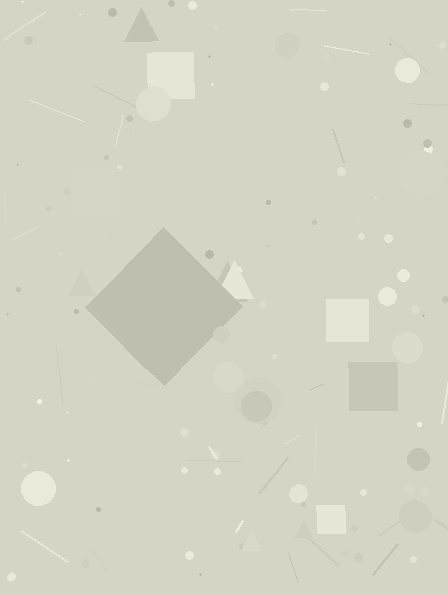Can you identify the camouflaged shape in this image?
The camouflaged shape is a diamond.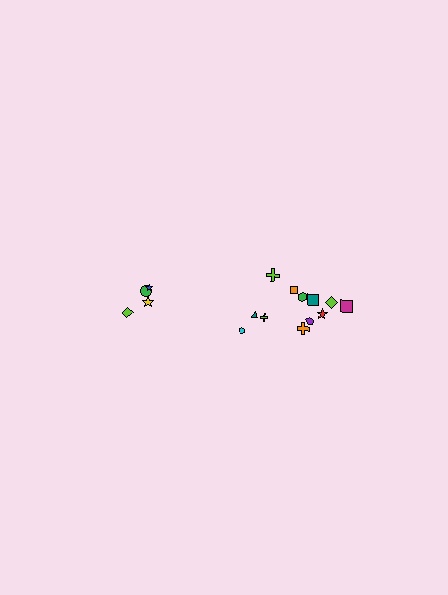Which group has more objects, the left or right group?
The right group.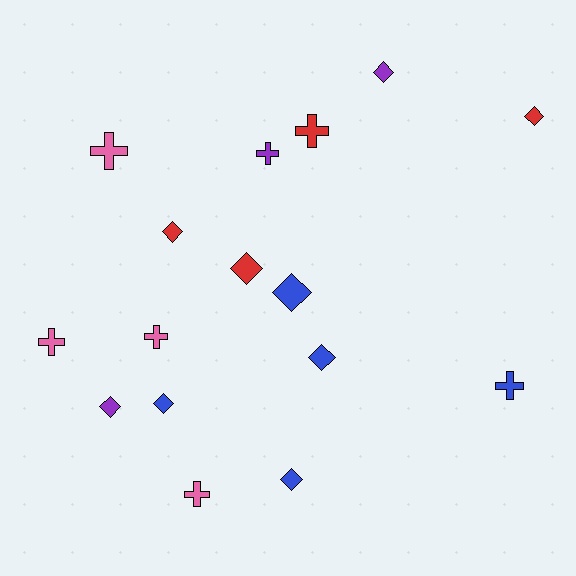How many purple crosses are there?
There is 1 purple cross.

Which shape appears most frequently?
Diamond, with 9 objects.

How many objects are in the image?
There are 16 objects.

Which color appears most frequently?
Blue, with 5 objects.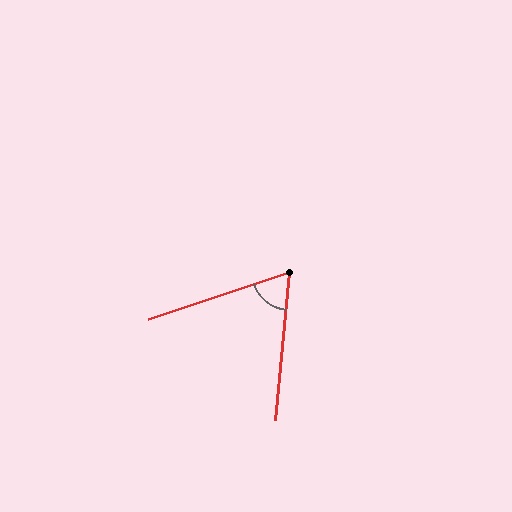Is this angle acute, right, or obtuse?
It is acute.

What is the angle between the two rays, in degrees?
Approximately 66 degrees.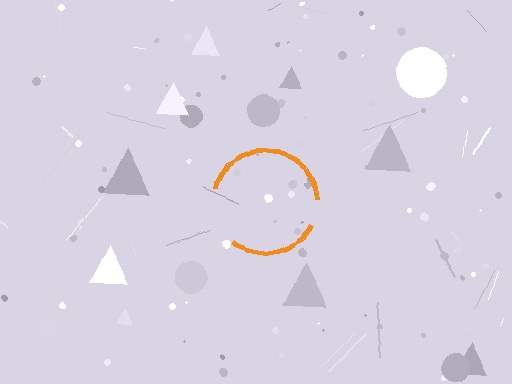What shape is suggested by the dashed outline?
The dashed outline suggests a circle.